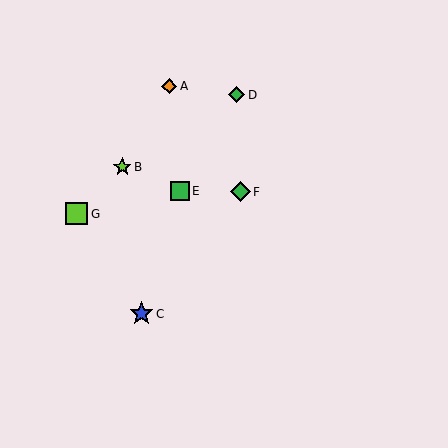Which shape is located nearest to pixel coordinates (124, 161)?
The lime star (labeled B) at (122, 167) is nearest to that location.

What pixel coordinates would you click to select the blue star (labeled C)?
Click at (141, 314) to select the blue star C.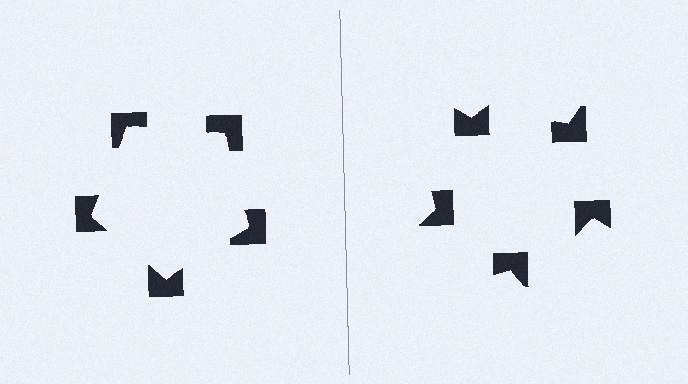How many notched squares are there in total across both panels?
10 — 5 on each side.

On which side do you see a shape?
An illusory pentagon appears on the left side. On the right side the wedge cuts are rotated, so no coherent shape forms.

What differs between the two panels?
The notched squares are positioned identically on both sides; only the wedge orientations differ. On the left they align to a pentagon; on the right they are misaligned.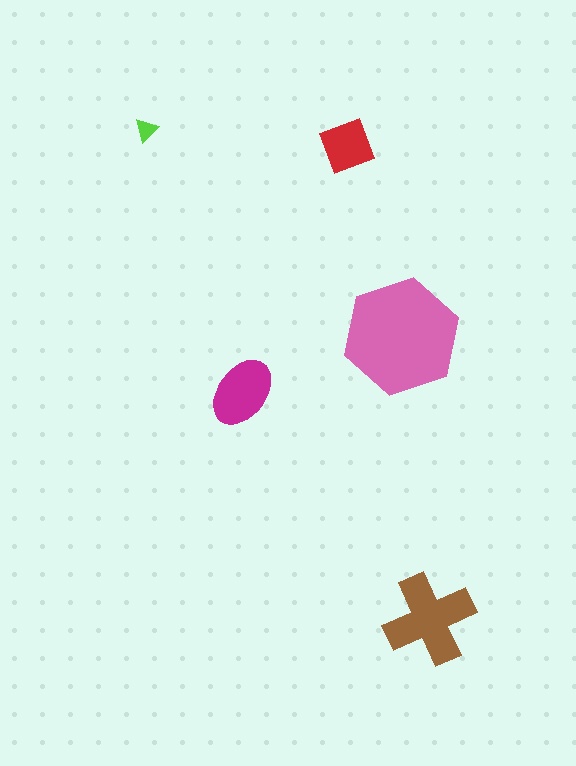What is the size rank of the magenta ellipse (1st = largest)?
3rd.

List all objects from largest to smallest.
The pink hexagon, the brown cross, the magenta ellipse, the red diamond, the lime triangle.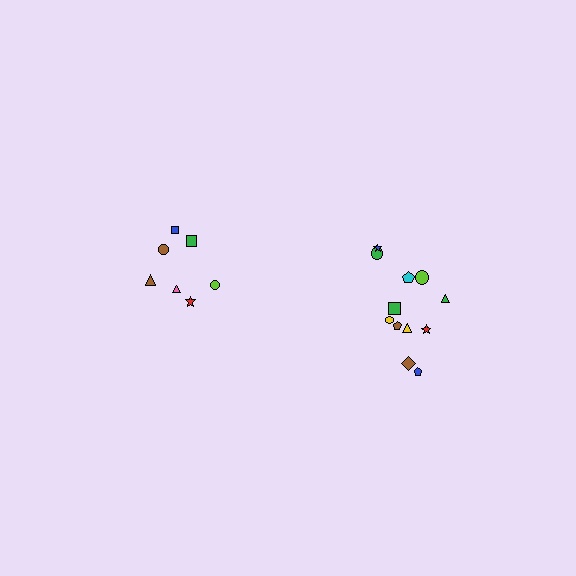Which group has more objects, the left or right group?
The right group.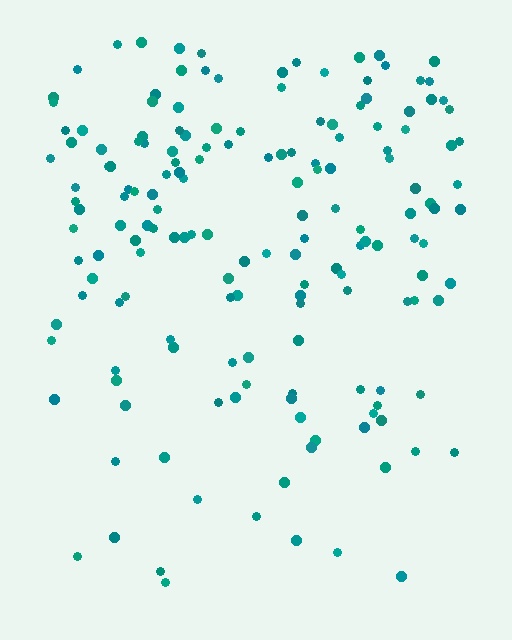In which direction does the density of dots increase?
From bottom to top, with the top side densest.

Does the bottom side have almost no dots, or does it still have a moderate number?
Still a moderate number, just noticeably fewer than the top.